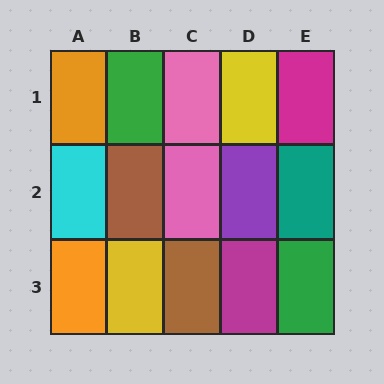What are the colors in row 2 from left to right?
Cyan, brown, pink, purple, teal.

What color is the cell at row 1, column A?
Orange.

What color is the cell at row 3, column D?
Magenta.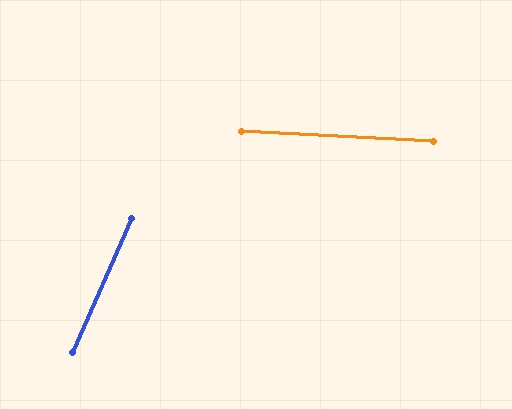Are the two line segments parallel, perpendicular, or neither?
Neither parallel nor perpendicular — they differ by about 69°.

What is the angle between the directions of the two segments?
Approximately 69 degrees.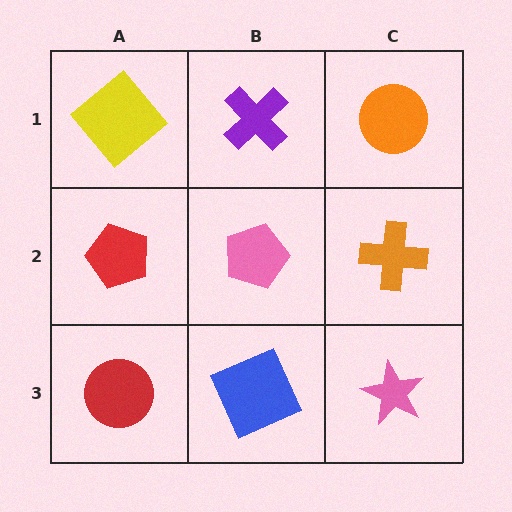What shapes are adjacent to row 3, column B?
A pink pentagon (row 2, column B), a red circle (row 3, column A), a pink star (row 3, column C).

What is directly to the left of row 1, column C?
A purple cross.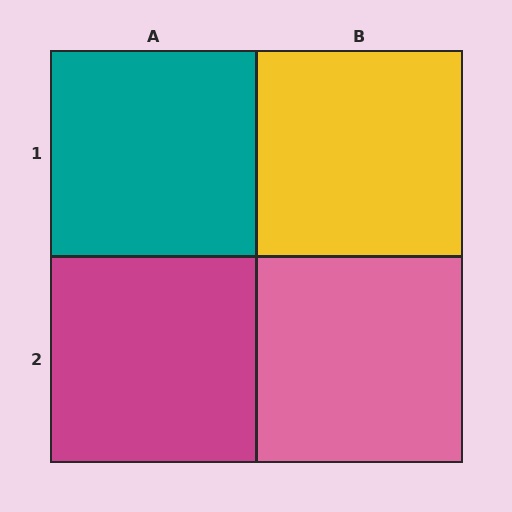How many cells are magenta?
1 cell is magenta.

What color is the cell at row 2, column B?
Pink.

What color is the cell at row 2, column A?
Magenta.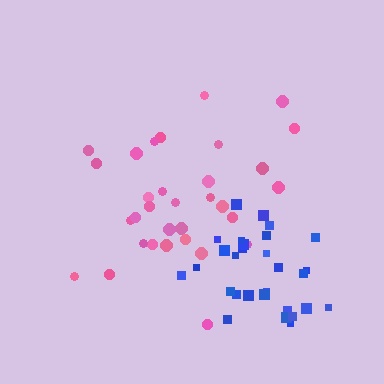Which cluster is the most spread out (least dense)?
Pink.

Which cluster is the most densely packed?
Blue.